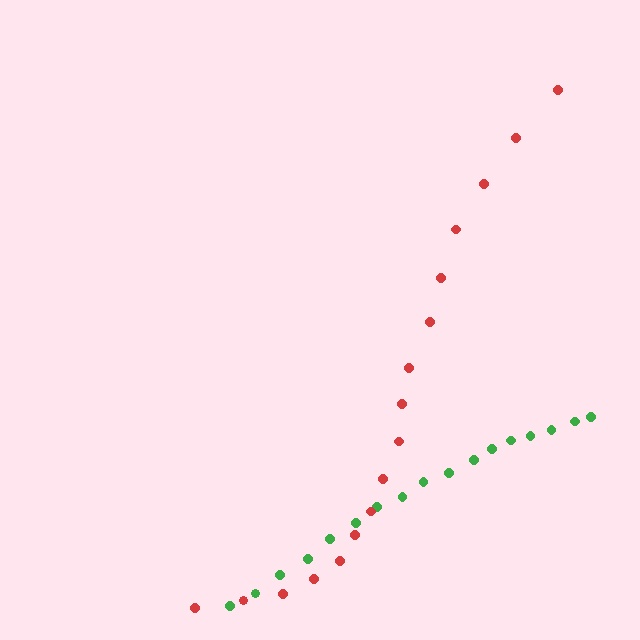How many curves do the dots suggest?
There are 2 distinct paths.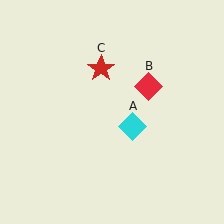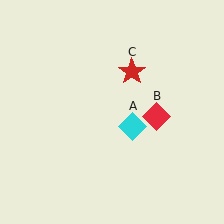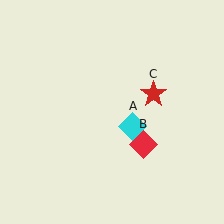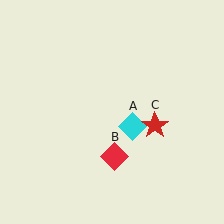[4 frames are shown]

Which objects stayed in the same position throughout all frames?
Cyan diamond (object A) remained stationary.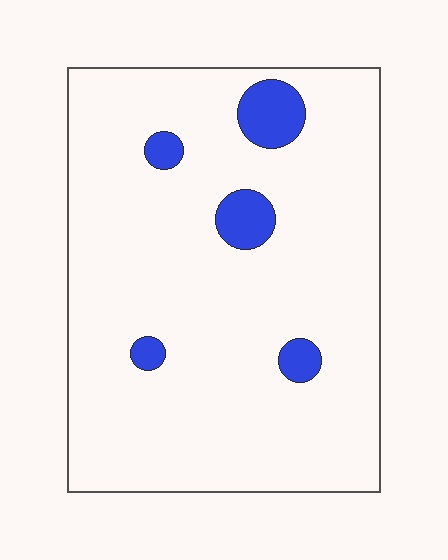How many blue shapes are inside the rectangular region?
5.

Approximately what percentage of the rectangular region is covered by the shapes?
Approximately 10%.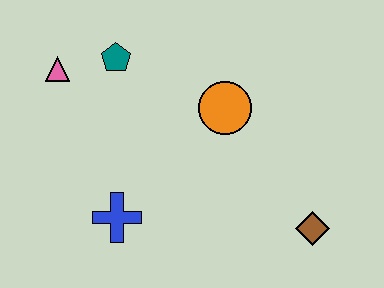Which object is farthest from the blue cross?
The brown diamond is farthest from the blue cross.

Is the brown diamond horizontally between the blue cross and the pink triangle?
No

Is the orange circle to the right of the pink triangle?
Yes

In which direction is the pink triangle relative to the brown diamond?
The pink triangle is to the left of the brown diamond.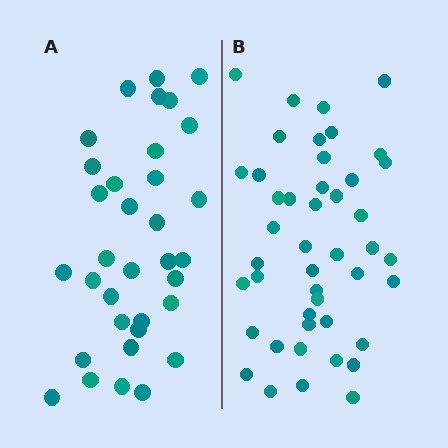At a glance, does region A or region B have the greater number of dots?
Region B (the right region) has more dots.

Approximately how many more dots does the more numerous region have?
Region B has roughly 12 or so more dots than region A.